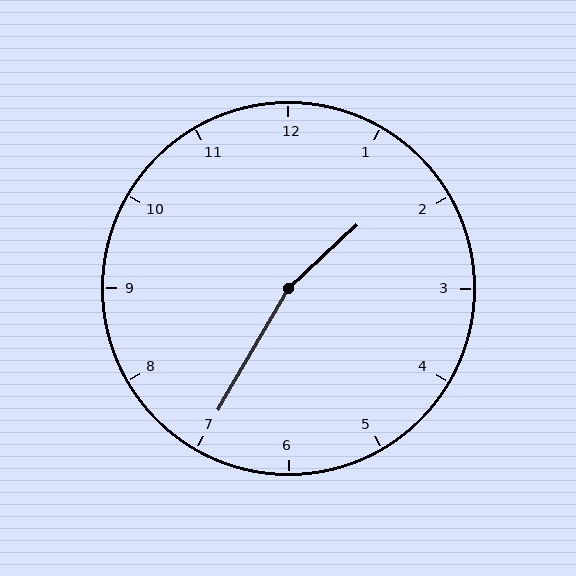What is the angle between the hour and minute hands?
Approximately 162 degrees.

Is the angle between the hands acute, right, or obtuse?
It is obtuse.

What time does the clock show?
1:35.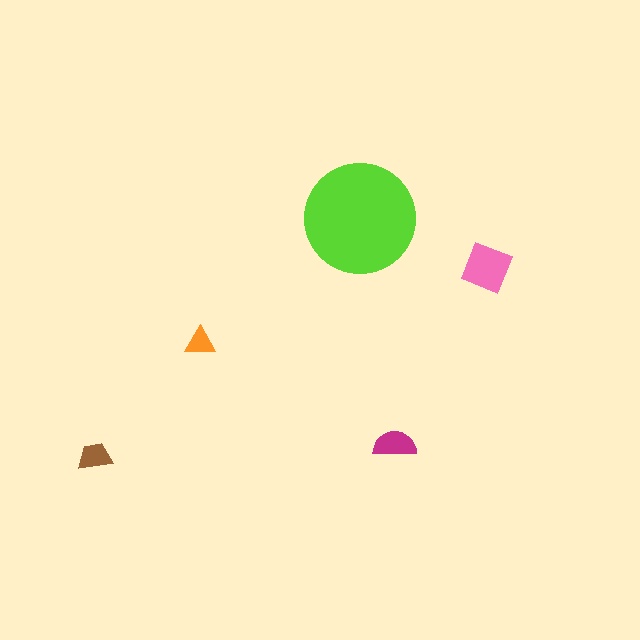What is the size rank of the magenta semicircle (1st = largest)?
3rd.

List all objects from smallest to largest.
The orange triangle, the brown trapezoid, the magenta semicircle, the pink diamond, the lime circle.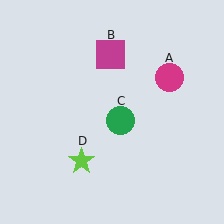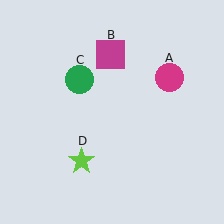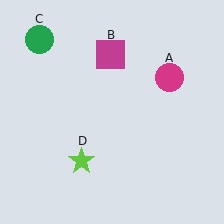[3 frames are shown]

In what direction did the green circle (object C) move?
The green circle (object C) moved up and to the left.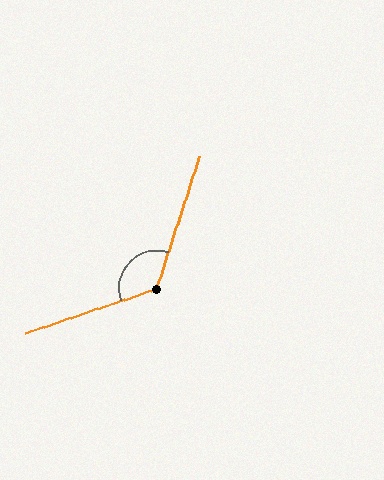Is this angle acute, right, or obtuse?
It is obtuse.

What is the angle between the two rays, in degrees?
Approximately 127 degrees.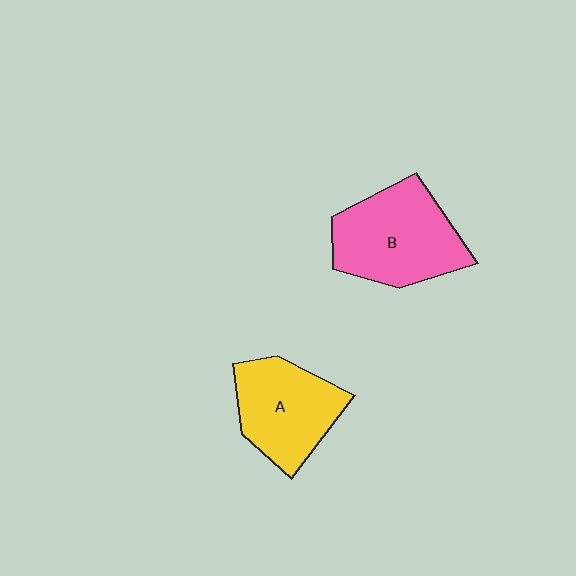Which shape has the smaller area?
Shape A (yellow).